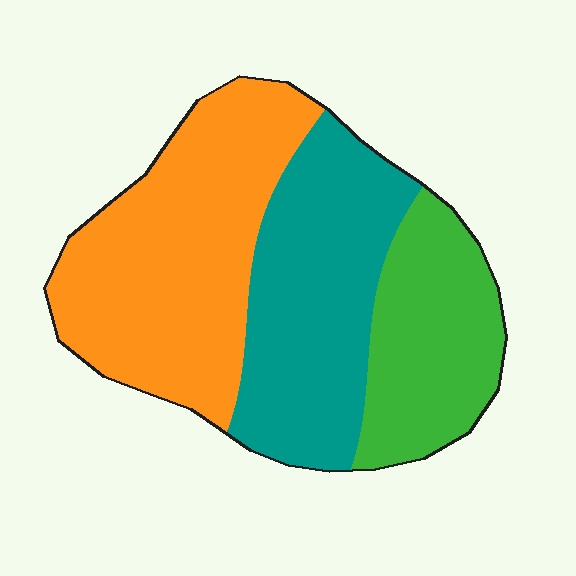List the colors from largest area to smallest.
From largest to smallest: orange, teal, green.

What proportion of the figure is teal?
Teal covers around 35% of the figure.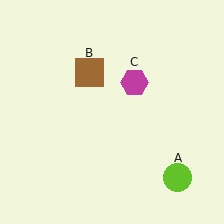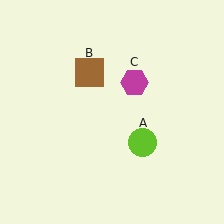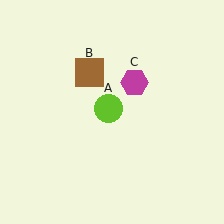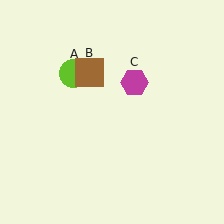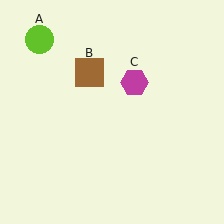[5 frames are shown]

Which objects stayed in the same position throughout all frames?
Brown square (object B) and magenta hexagon (object C) remained stationary.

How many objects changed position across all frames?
1 object changed position: lime circle (object A).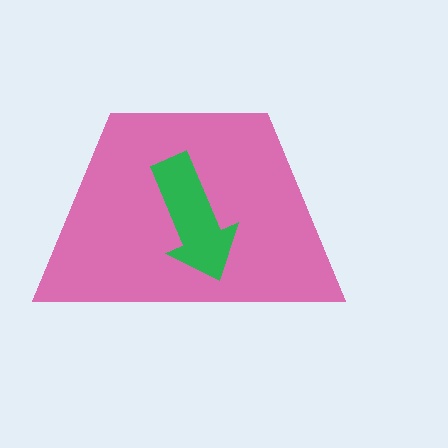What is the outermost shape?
The pink trapezoid.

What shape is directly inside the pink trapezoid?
The green arrow.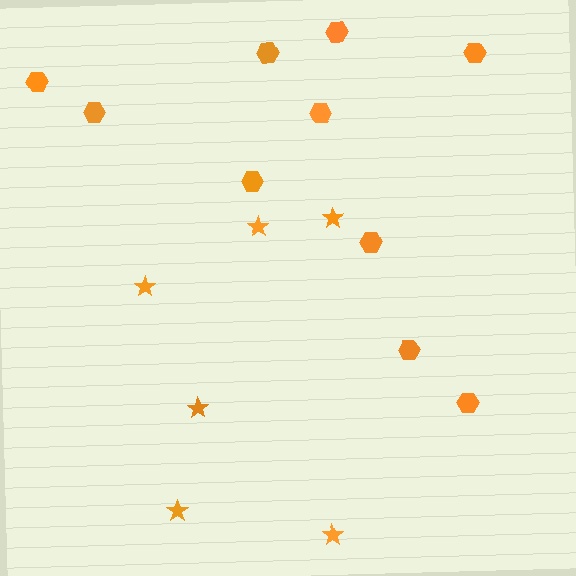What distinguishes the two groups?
There are 2 groups: one group of hexagons (10) and one group of stars (6).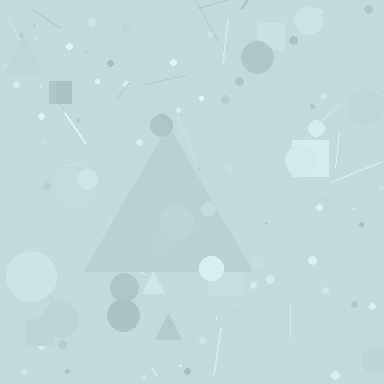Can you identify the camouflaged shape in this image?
The camouflaged shape is a triangle.